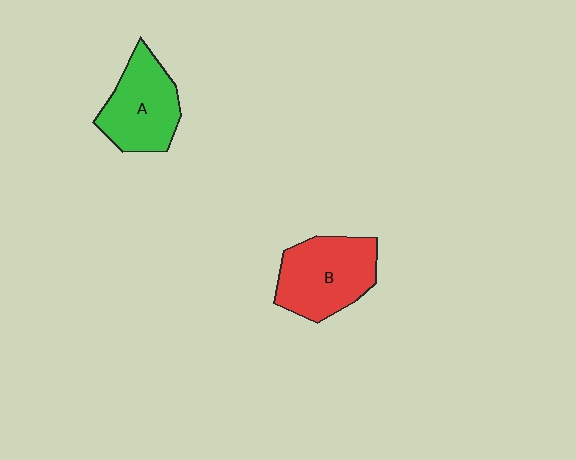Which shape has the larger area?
Shape B (red).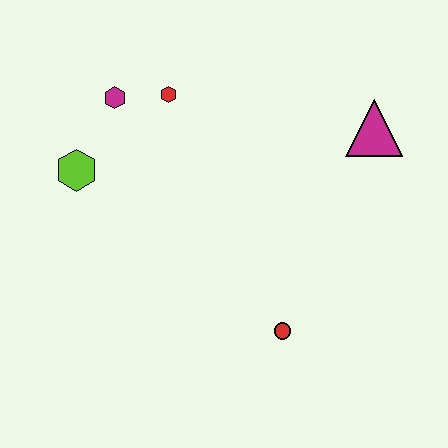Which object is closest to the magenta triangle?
The red hexagon is closest to the magenta triangle.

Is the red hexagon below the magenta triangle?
No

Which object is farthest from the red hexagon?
The red circle is farthest from the red hexagon.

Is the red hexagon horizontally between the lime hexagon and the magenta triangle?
Yes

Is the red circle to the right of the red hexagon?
Yes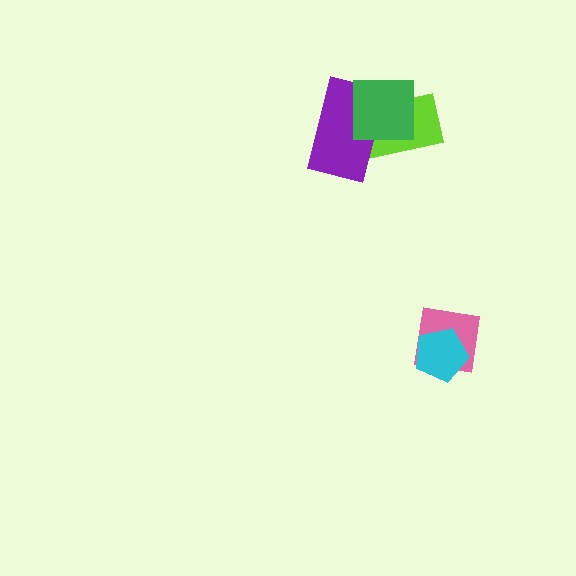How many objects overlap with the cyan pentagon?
1 object overlaps with the cyan pentagon.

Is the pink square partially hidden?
Yes, it is partially covered by another shape.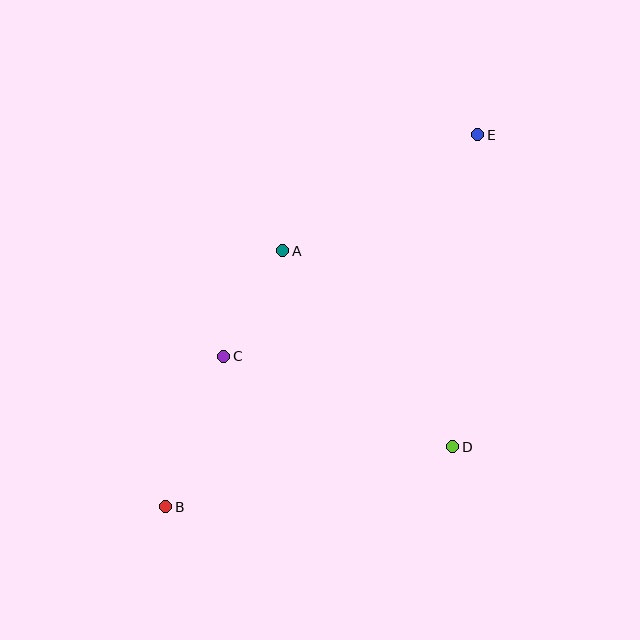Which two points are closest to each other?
Points A and C are closest to each other.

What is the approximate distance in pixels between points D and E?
The distance between D and E is approximately 313 pixels.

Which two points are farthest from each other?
Points B and E are farthest from each other.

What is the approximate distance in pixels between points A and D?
The distance between A and D is approximately 259 pixels.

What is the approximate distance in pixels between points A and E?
The distance between A and E is approximately 227 pixels.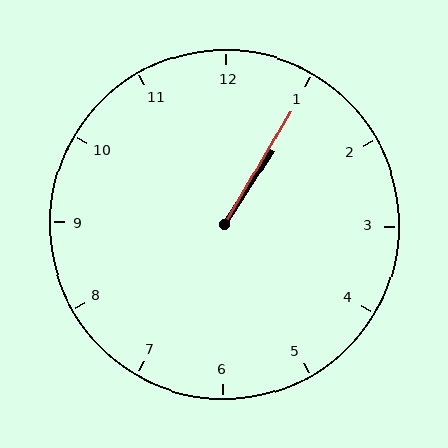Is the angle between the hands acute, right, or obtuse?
It is acute.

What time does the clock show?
1:05.